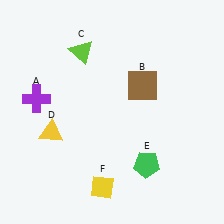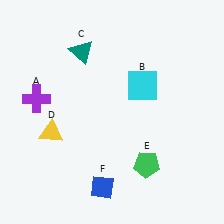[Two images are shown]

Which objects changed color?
B changed from brown to cyan. C changed from lime to teal. F changed from yellow to blue.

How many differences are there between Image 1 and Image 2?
There are 3 differences between the two images.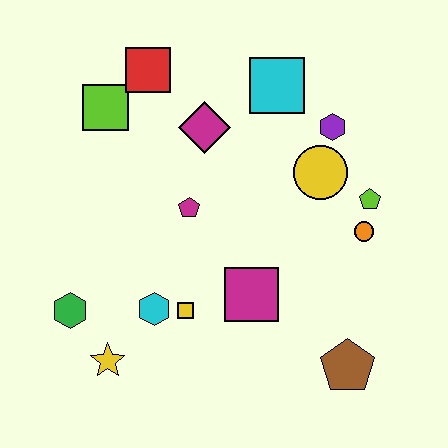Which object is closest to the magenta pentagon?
The magenta diamond is closest to the magenta pentagon.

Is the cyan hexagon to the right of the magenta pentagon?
No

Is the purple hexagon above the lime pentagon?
Yes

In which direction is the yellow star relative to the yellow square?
The yellow star is to the left of the yellow square.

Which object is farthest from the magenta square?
The red square is farthest from the magenta square.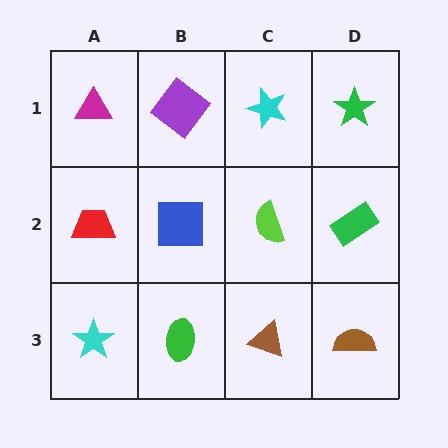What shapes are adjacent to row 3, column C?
A lime semicircle (row 2, column C), a green ellipse (row 3, column B), a brown semicircle (row 3, column D).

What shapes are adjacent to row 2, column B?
A purple diamond (row 1, column B), a green ellipse (row 3, column B), a red trapezoid (row 2, column A), a lime semicircle (row 2, column C).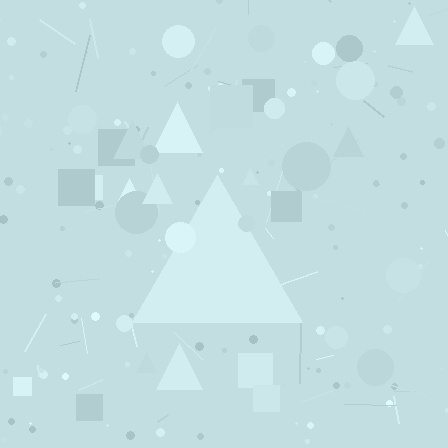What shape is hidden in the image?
A triangle is hidden in the image.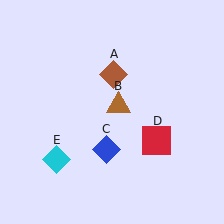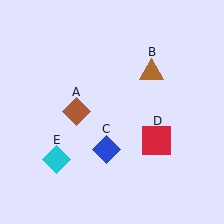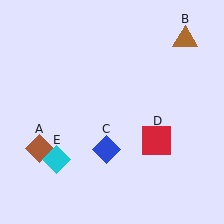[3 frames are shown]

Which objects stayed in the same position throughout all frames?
Blue diamond (object C) and red square (object D) and cyan diamond (object E) remained stationary.